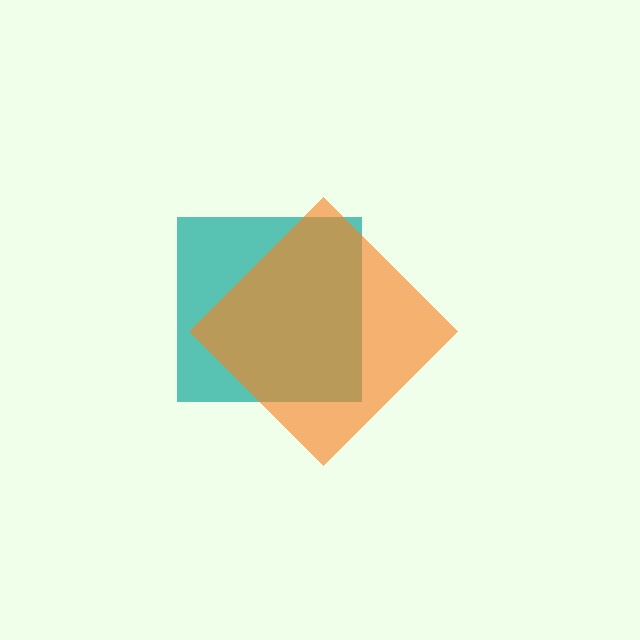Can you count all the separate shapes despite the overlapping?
Yes, there are 2 separate shapes.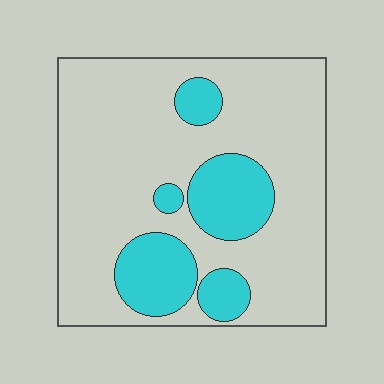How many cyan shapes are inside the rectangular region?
5.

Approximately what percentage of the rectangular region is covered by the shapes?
Approximately 25%.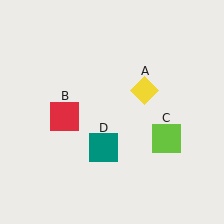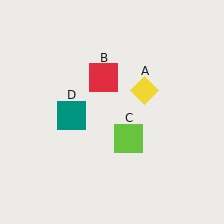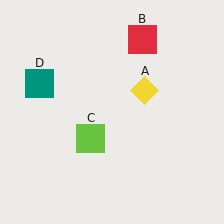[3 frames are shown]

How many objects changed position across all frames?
3 objects changed position: red square (object B), lime square (object C), teal square (object D).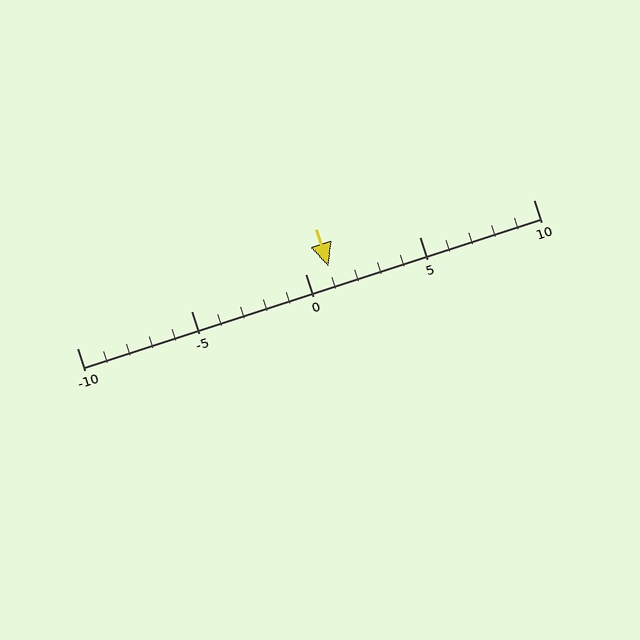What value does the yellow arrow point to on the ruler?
The yellow arrow points to approximately 1.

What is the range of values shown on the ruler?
The ruler shows values from -10 to 10.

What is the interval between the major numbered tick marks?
The major tick marks are spaced 5 units apart.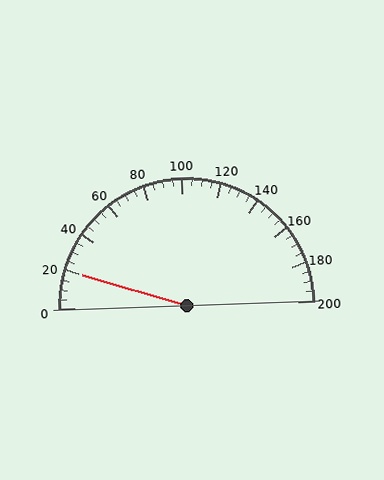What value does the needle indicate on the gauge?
The needle indicates approximately 20.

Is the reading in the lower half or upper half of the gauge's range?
The reading is in the lower half of the range (0 to 200).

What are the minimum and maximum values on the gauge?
The gauge ranges from 0 to 200.